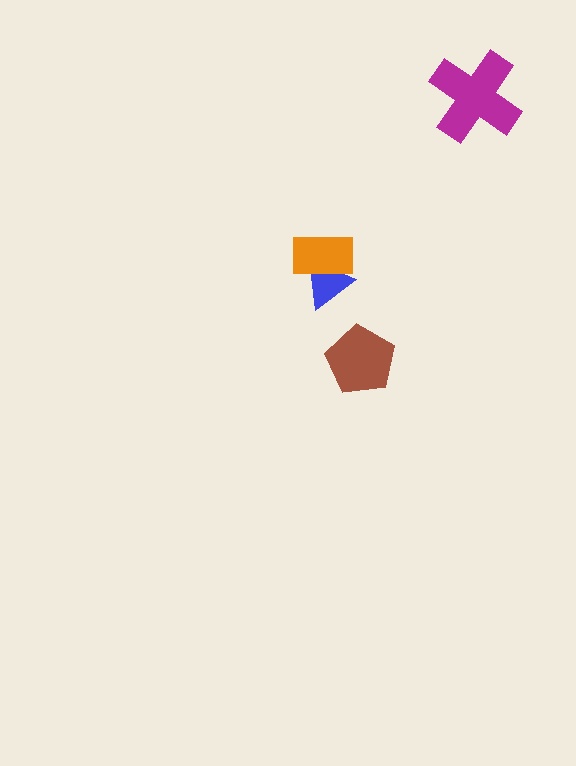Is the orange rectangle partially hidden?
No, no other shape covers it.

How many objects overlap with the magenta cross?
0 objects overlap with the magenta cross.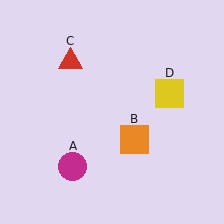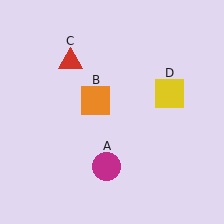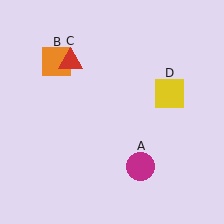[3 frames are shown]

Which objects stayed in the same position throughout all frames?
Red triangle (object C) and yellow square (object D) remained stationary.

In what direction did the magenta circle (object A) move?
The magenta circle (object A) moved right.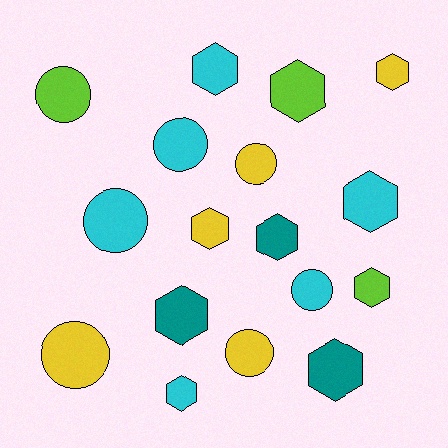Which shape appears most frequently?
Hexagon, with 10 objects.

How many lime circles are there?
There is 1 lime circle.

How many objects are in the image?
There are 17 objects.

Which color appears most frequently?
Cyan, with 6 objects.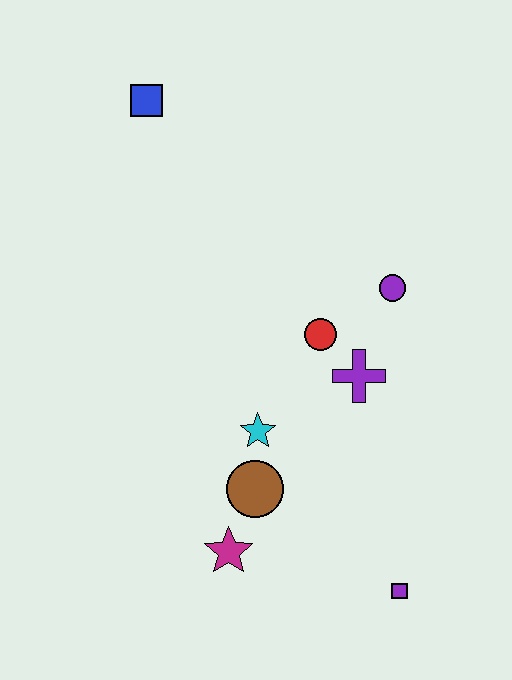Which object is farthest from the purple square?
The blue square is farthest from the purple square.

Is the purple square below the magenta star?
Yes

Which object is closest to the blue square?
The red circle is closest to the blue square.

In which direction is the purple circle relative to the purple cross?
The purple circle is above the purple cross.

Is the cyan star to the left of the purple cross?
Yes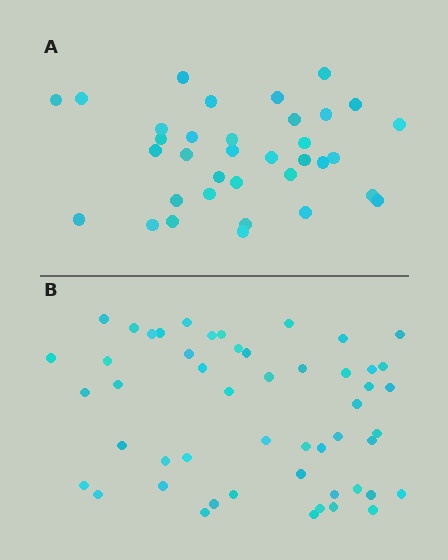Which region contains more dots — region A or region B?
Region B (the bottom region) has more dots.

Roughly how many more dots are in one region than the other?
Region B has approximately 15 more dots than region A.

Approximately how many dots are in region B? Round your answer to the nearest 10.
About 50 dots. (The exact count is 51, which rounds to 50.)